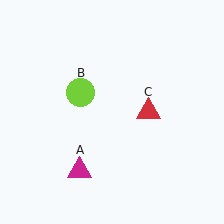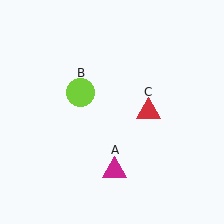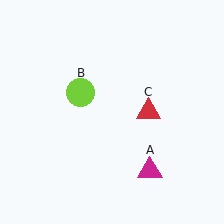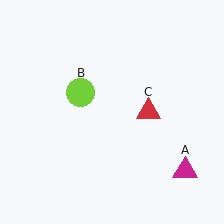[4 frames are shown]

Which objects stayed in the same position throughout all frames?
Lime circle (object B) and red triangle (object C) remained stationary.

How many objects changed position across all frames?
1 object changed position: magenta triangle (object A).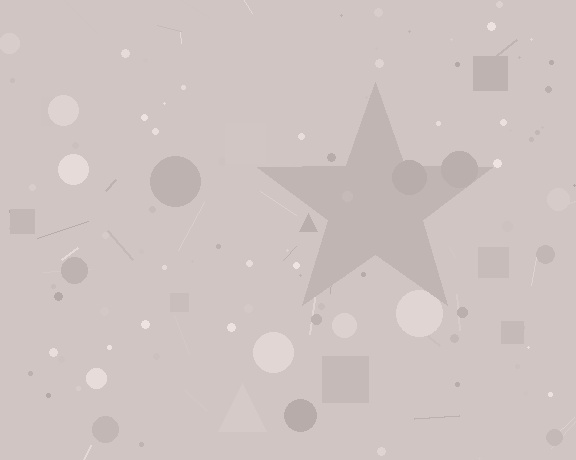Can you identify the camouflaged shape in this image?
The camouflaged shape is a star.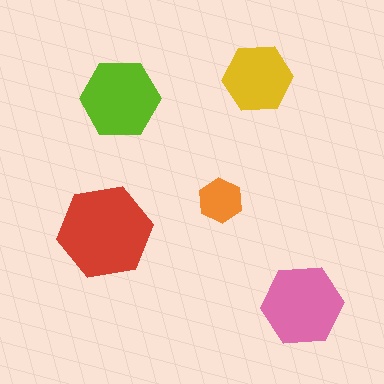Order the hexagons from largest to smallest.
the red one, the pink one, the lime one, the yellow one, the orange one.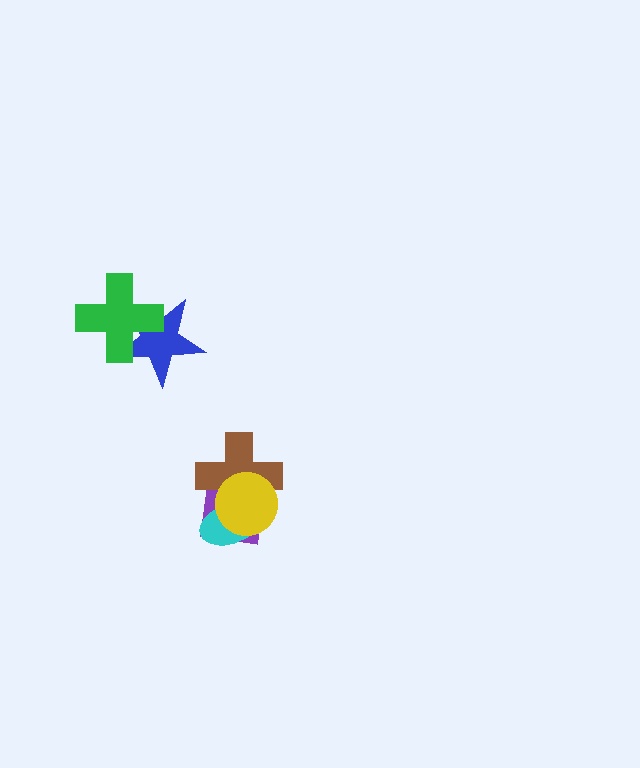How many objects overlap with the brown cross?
3 objects overlap with the brown cross.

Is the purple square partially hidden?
Yes, it is partially covered by another shape.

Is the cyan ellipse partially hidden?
Yes, it is partially covered by another shape.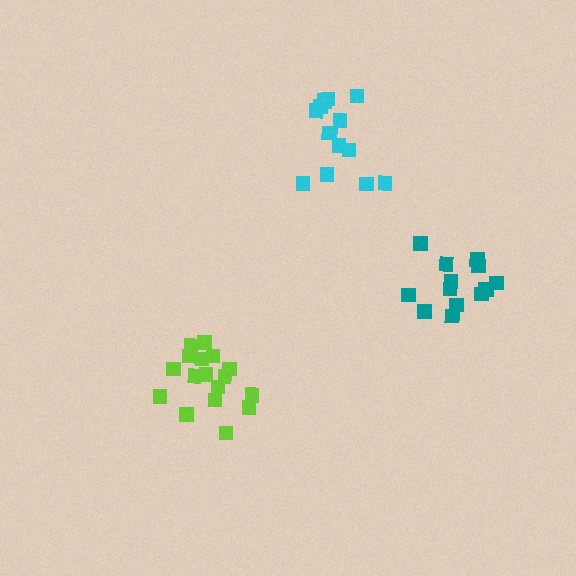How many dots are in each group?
Group 1: 14 dots, Group 2: 17 dots, Group 3: 14 dots (45 total).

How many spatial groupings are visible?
There are 3 spatial groupings.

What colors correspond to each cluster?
The clusters are colored: cyan, lime, teal.